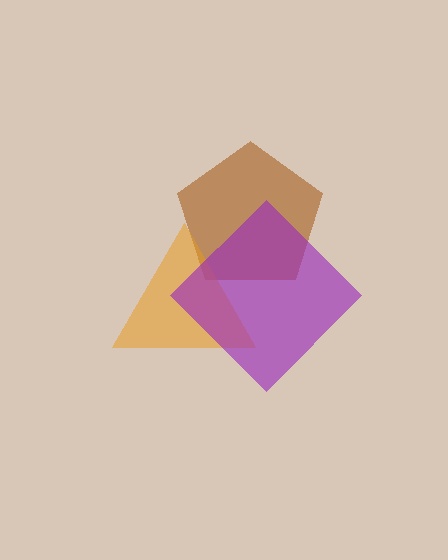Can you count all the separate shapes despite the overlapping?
Yes, there are 3 separate shapes.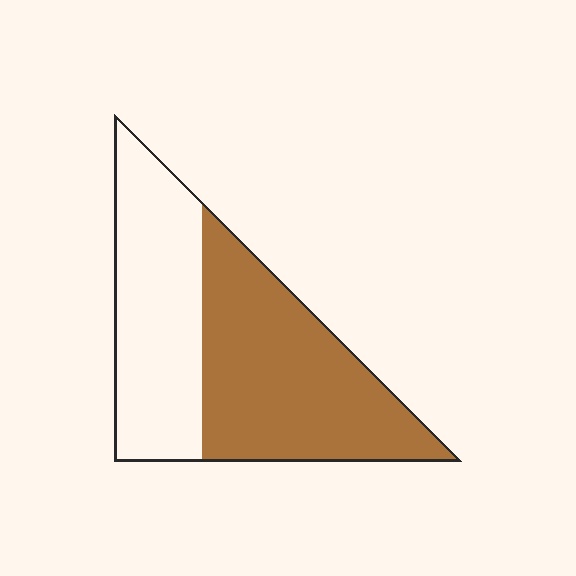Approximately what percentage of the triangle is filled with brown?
Approximately 55%.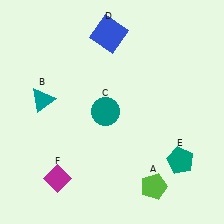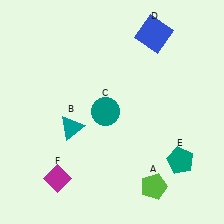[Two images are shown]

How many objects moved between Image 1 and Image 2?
2 objects moved between the two images.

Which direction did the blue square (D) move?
The blue square (D) moved right.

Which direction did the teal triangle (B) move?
The teal triangle (B) moved right.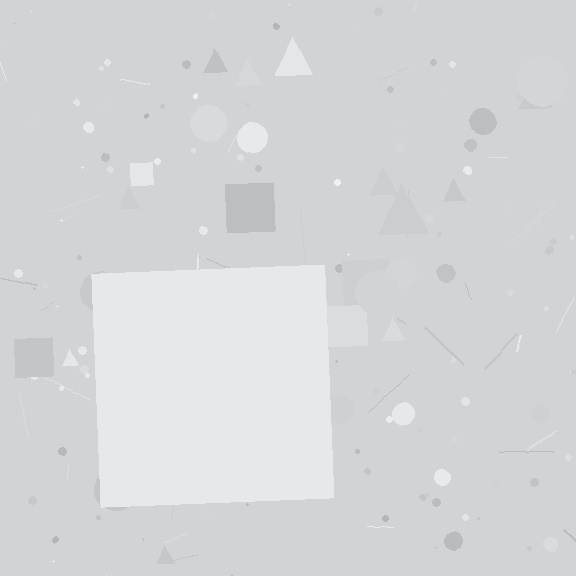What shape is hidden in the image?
A square is hidden in the image.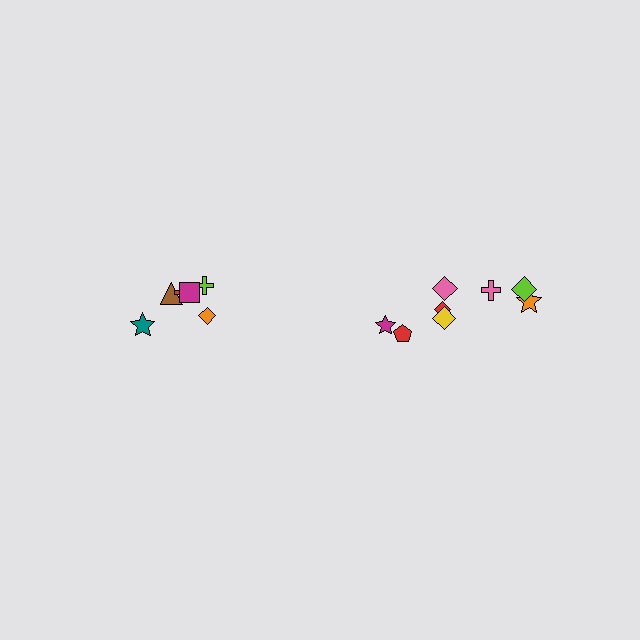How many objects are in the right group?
There are 8 objects.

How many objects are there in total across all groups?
There are 14 objects.